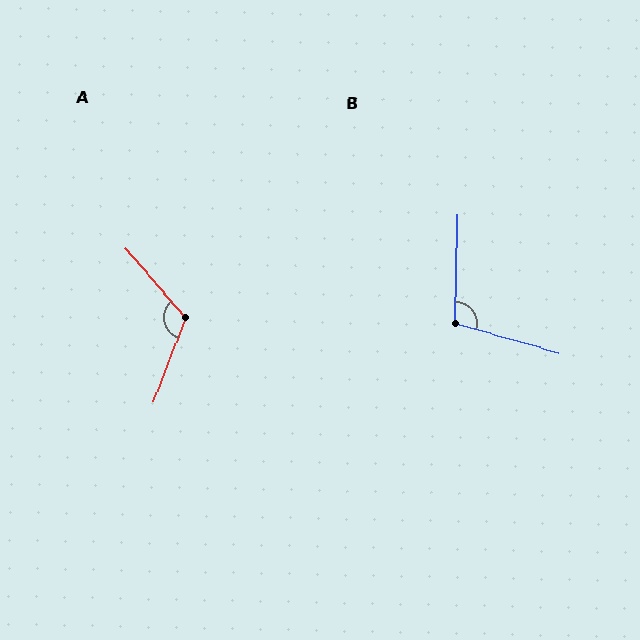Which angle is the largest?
A, at approximately 118 degrees.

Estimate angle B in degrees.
Approximately 104 degrees.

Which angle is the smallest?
B, at approximately 104 degrees.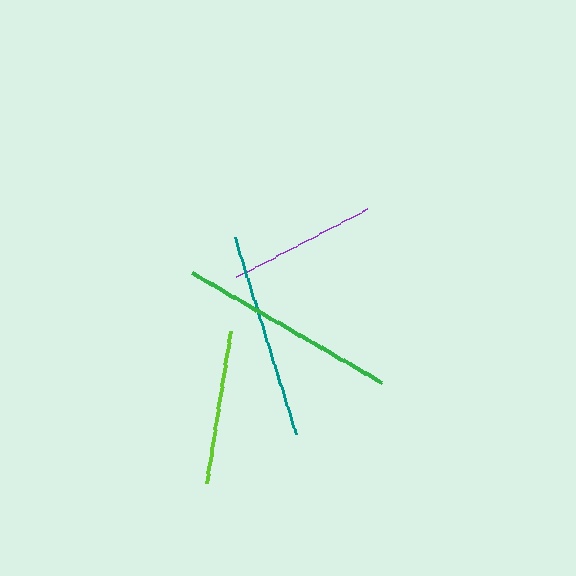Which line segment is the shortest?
The purple line is the shortest at approximately 149 pixels.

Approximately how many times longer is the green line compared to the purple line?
The green line is approximately 1.5 times the length of the purple line.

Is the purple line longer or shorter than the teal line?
The teal line is longer than the purple line.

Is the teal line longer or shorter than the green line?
The green line is longer than the teal line.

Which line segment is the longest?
The green line is the longest at approximately 218 pixels.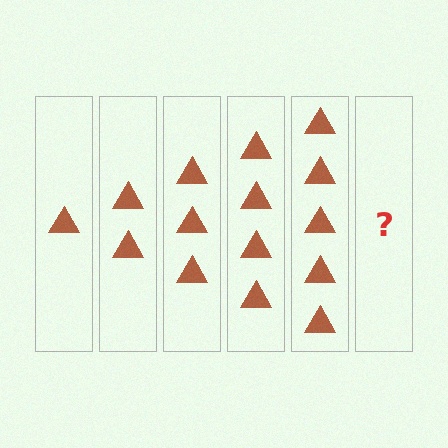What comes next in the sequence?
The next element should be 6 triangles.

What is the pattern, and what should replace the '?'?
The pattern is that each step adds one more triangle. The '?' should be 6 triangles.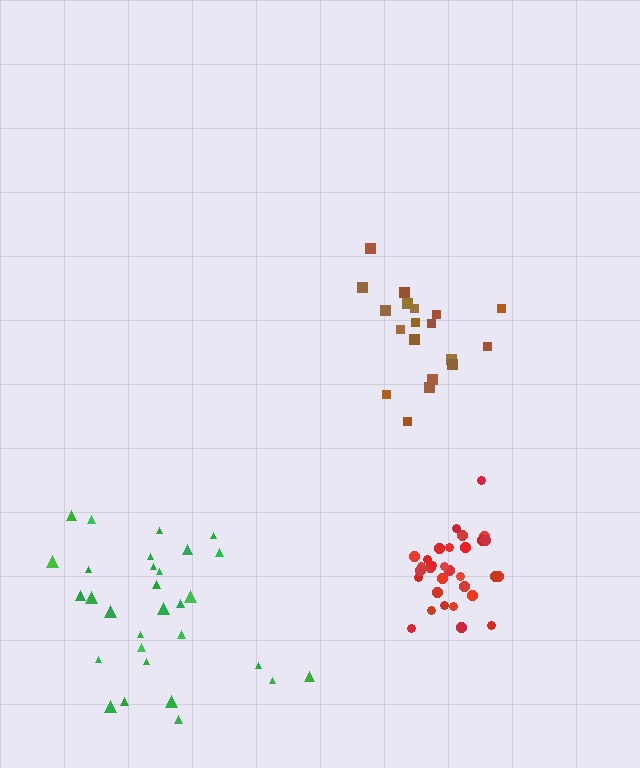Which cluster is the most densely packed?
Red.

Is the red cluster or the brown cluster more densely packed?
Red.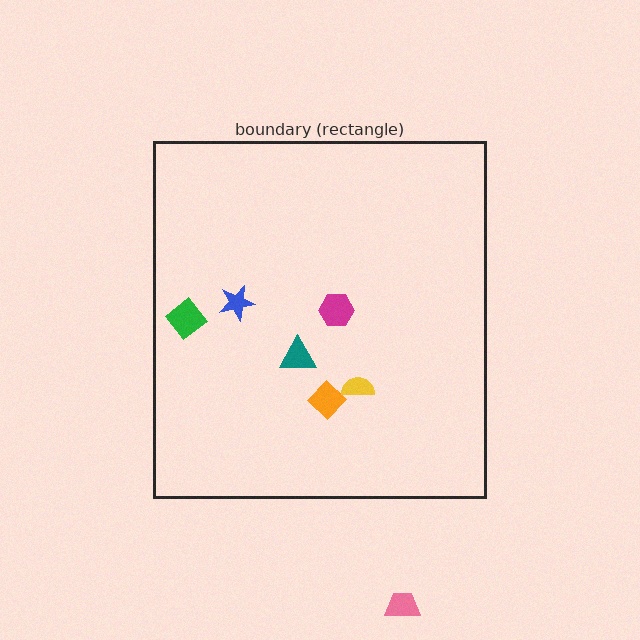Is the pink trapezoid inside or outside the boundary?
Outside.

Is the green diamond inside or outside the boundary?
Inside.